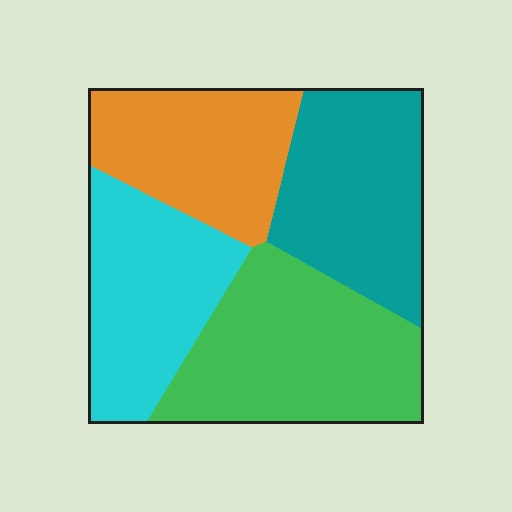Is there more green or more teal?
Green.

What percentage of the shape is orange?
Orange covers 22% of the shape.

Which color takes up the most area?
Green, at roughly 30%.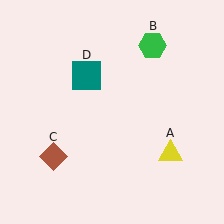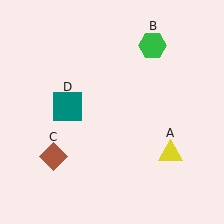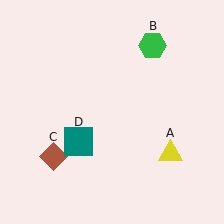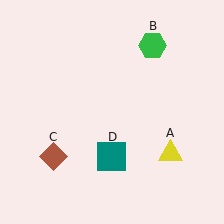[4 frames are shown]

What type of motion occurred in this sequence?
The teal square (object D) rotated counterclockwise around the center of the scene.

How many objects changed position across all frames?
1 object changed position: teal square (object D).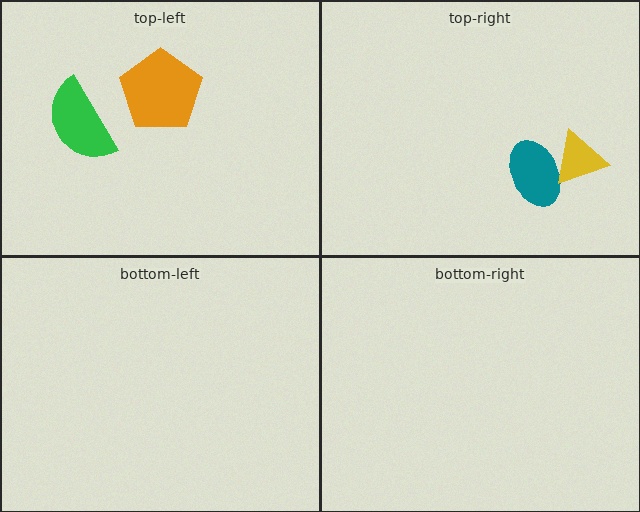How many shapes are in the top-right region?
2.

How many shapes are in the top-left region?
2.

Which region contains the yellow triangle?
The top-right region.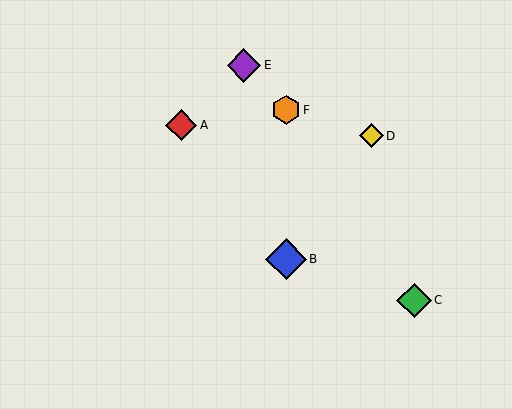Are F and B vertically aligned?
Yes, both are at x≈286.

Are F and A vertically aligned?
No, F is at x≈286 and A is at x≈181.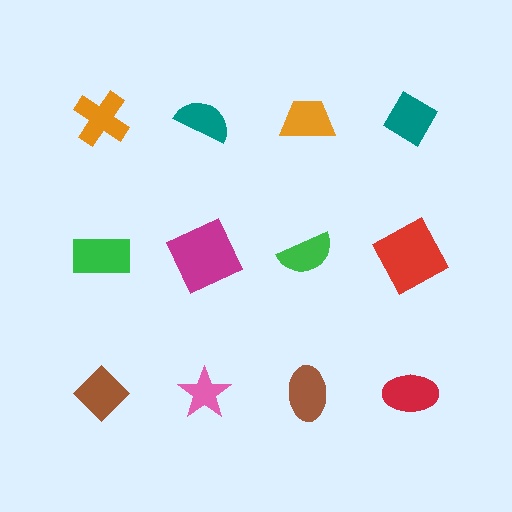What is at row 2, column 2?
A magenta square.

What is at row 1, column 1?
An orange cross.